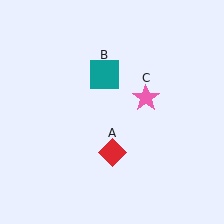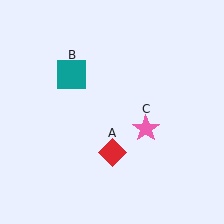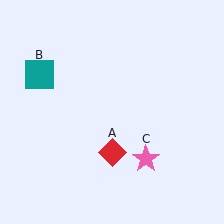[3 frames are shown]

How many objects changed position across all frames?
2 objects changed position: teal square (object B), pink star (object C).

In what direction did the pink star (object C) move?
The pink star (object C) moved down.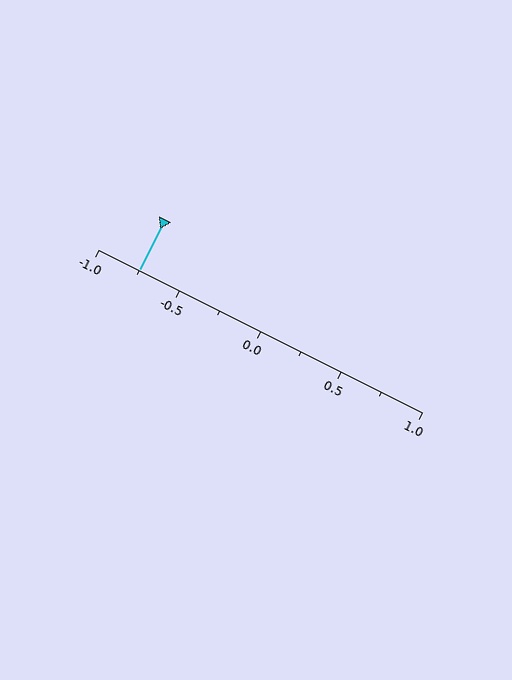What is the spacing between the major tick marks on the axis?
The major ticks are spaced 0.5 apart.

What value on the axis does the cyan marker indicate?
The marker indicates approximately -0.75.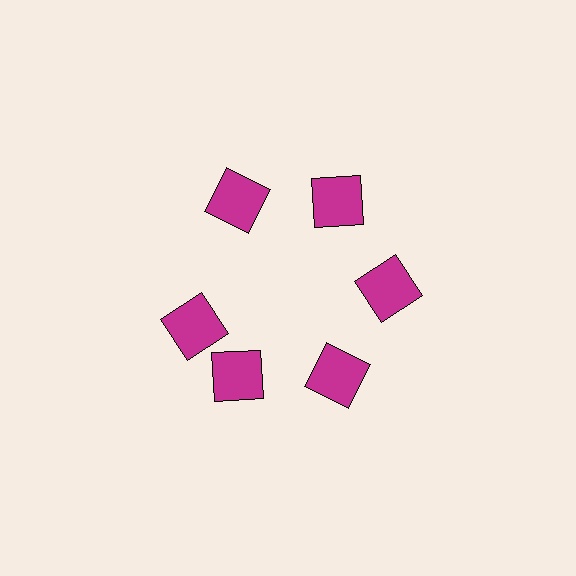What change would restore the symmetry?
The symmetry would be restored by rotating it back into even spacing with its neighbors so that all 6 squares sit at equal angles and equal distance from the center.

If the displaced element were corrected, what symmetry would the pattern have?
It would have 6-fold rotational symmetry — the pattern would map onto itself every 60 degrees.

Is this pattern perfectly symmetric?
No. The 6 magenta squares are arranged in a ring, but one element near the 9 o'clock position is rotated out of alignment along the ring, breaking the 6-fold rotational symmetry.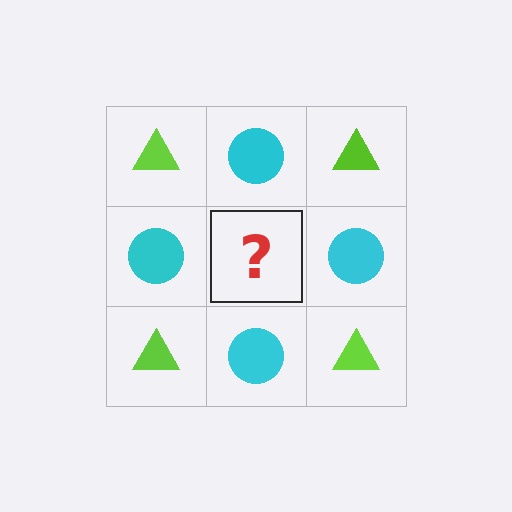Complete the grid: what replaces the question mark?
The question mark should be replaced with a lime triangle.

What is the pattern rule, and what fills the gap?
The rule is that it alternates lime triangle and cyan circle in a checkerboard pattern. The gap should be filled with a lime triangle.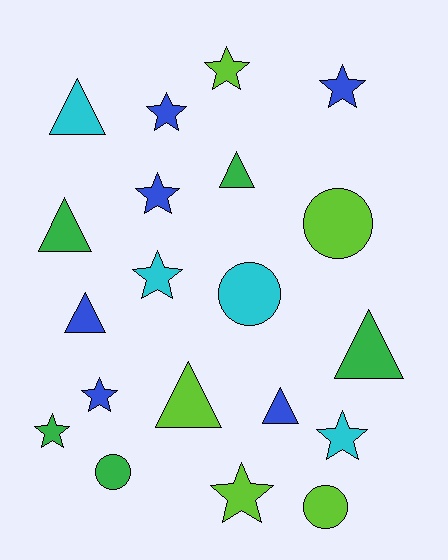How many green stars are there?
There is 1 green star.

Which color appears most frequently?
Blue, with 6 objects.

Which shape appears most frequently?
Star, with 9 objects.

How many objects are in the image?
There are 20 objects.